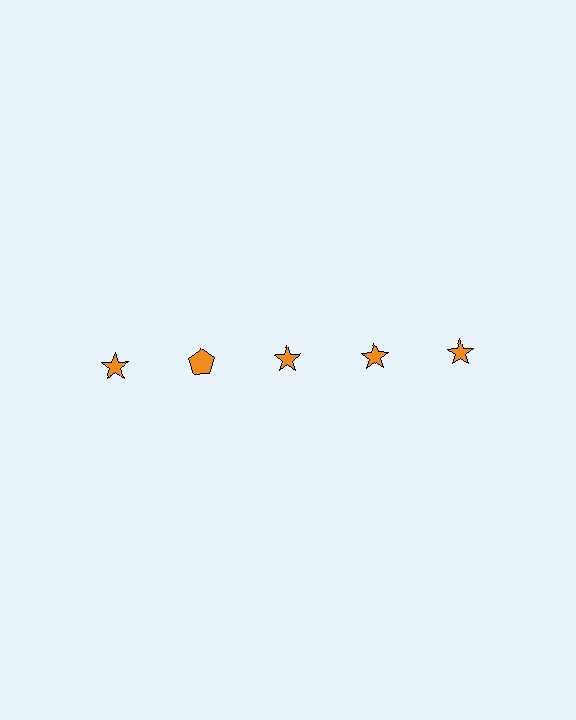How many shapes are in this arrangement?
There are 5 shapes arranged in a grid pattern.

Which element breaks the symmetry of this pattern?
The orange pentagon in the top row, second from left column breaks the symmetry. All other shapes are orange stars.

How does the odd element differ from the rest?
It has a different shape: pentagon instead of star.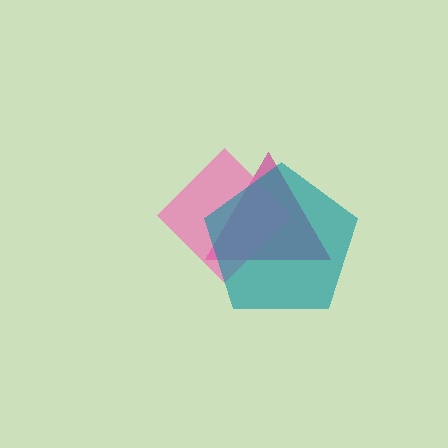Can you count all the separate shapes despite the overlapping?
Yes, there are 3 separate shapes.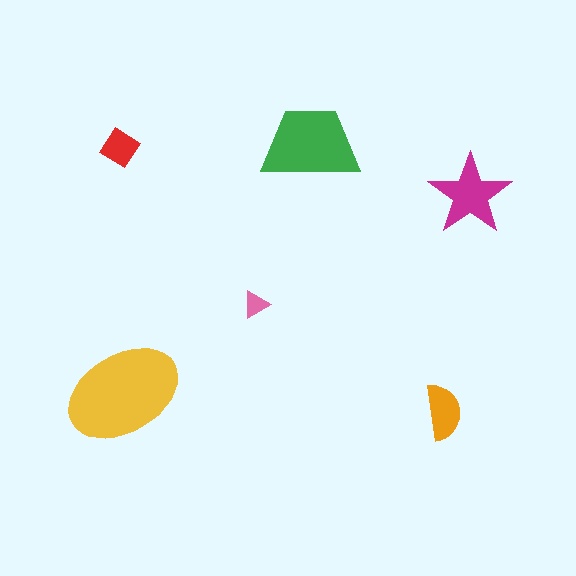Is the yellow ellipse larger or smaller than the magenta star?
Larger.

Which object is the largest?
The yellow ellipse.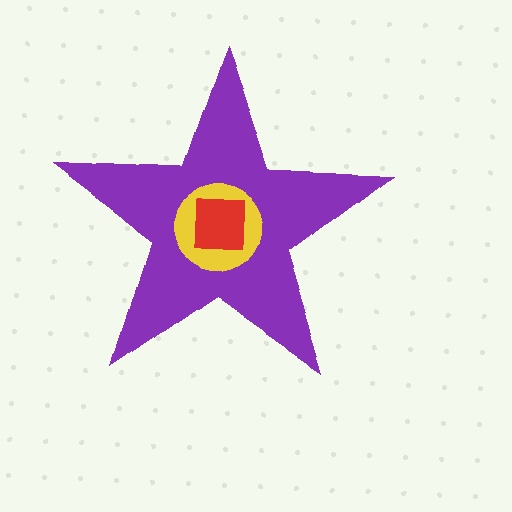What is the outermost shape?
The purple star.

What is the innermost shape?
The red square.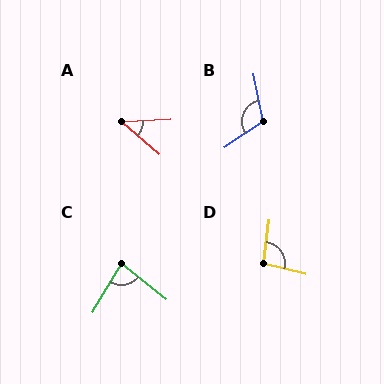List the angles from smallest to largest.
A (44°), C (82°), D (96°), B (113°).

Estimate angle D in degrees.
Approximately 96 degrees.